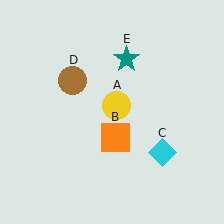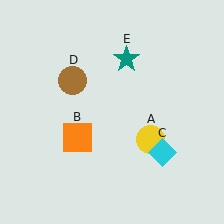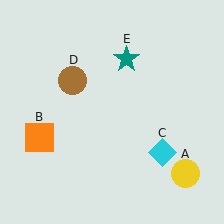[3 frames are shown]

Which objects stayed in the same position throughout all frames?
Cyan diamond (object C) and brown circle (object D) and teal star (object E) remained stationary.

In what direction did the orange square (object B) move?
The orange square (object B) moved left.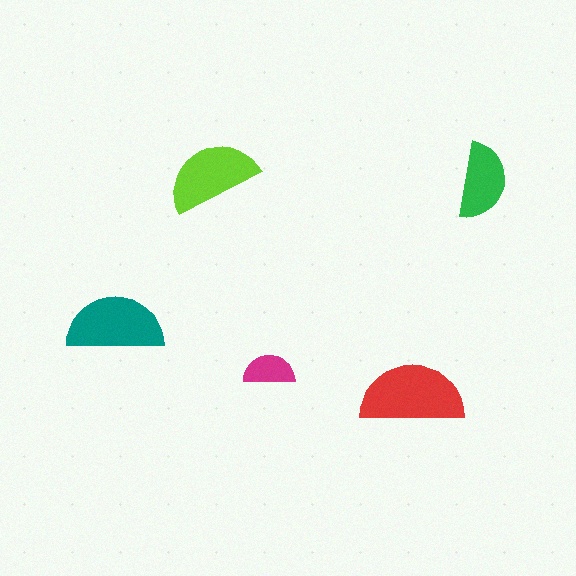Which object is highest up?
The lime semicircle is topmost.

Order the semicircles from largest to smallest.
the red one, the teal one, the lime one, the green one, the magenta one.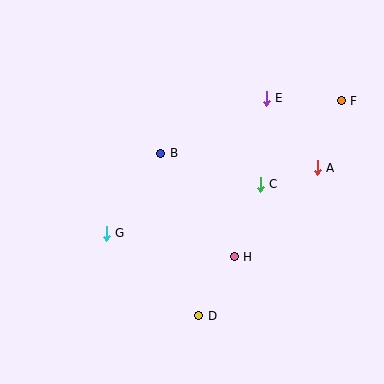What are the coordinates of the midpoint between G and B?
The midpoint between G and B is at (134, 193).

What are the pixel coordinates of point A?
Point A is at (317, 168).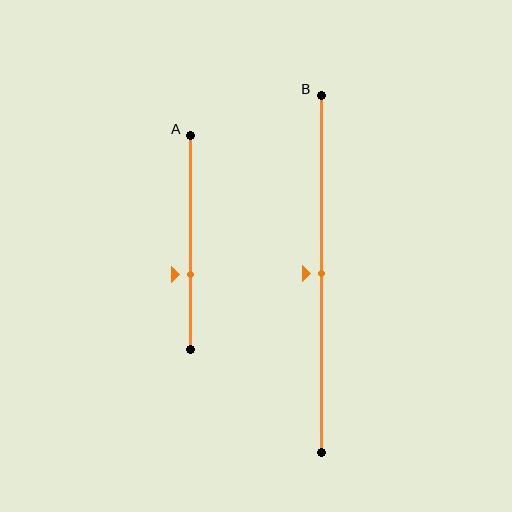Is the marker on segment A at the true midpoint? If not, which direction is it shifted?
No, the marker on segment A is shifted downward by about 15% of the segment length.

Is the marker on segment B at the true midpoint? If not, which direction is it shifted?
Yes, the marker on segment B is at the true midpoint.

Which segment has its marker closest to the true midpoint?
Segment B has its marker closest to the true midpoint.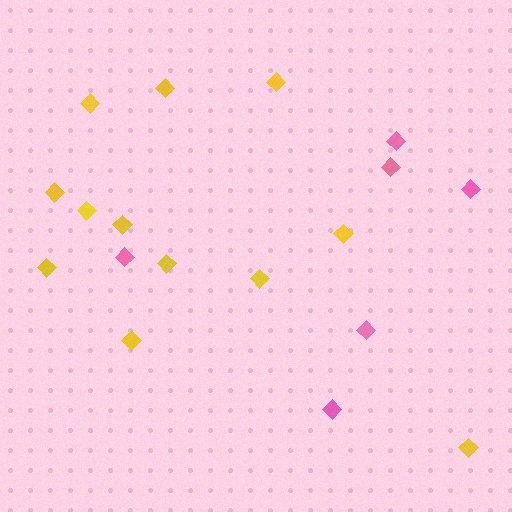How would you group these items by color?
There are 2 groups: one group of pink diamonds (6) and one group of yellow diamonds (12).